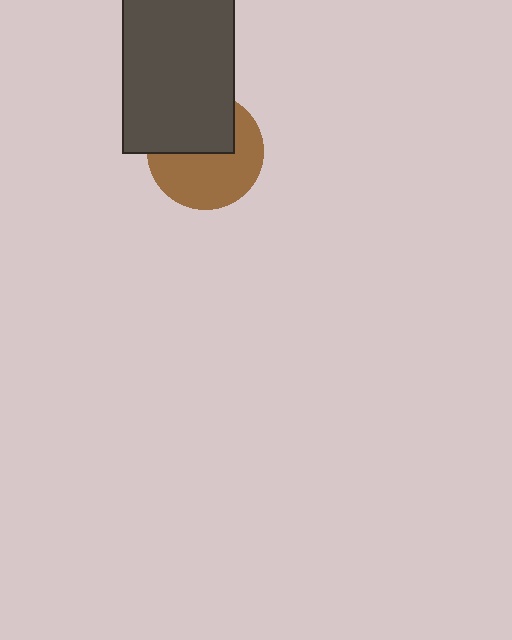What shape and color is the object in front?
The object in front is a dark gray rectangle.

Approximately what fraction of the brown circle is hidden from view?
Roughly 42% of the brown circle is hidden behind the dark gray rectangle.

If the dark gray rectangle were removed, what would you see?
You would see the complete brown circle.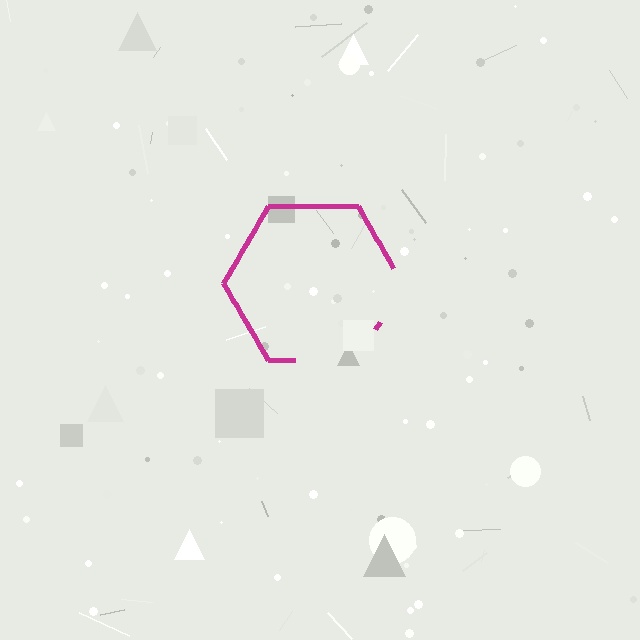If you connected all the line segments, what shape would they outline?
They would outline a hexagon.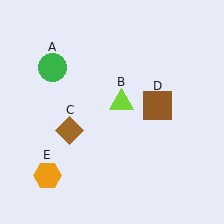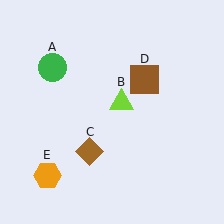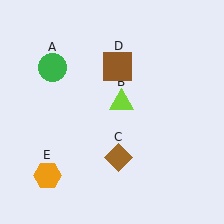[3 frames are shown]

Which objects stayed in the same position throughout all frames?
Green circle (object A) and lime triangle (object B) and orange hexagon (object E) remained stationary.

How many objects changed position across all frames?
2 objects changed position: brown diamond (object C), brown square (object D).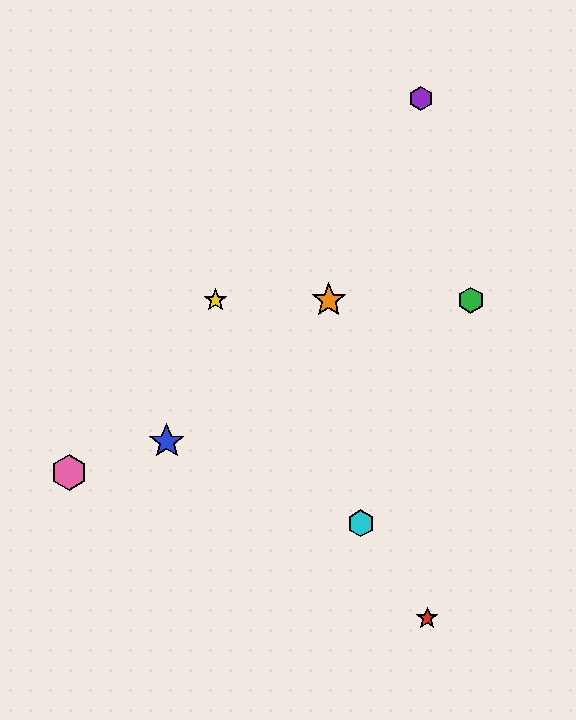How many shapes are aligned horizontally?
3 shapes (the green hexagon, the yellow star, the orange star) are aligned horizontally.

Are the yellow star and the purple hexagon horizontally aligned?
No, the yellow star is at y≈300 and the purple hexagon is at y≈99.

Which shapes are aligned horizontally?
The green hexagon, the yellow star, the orange star are aligned horizontally.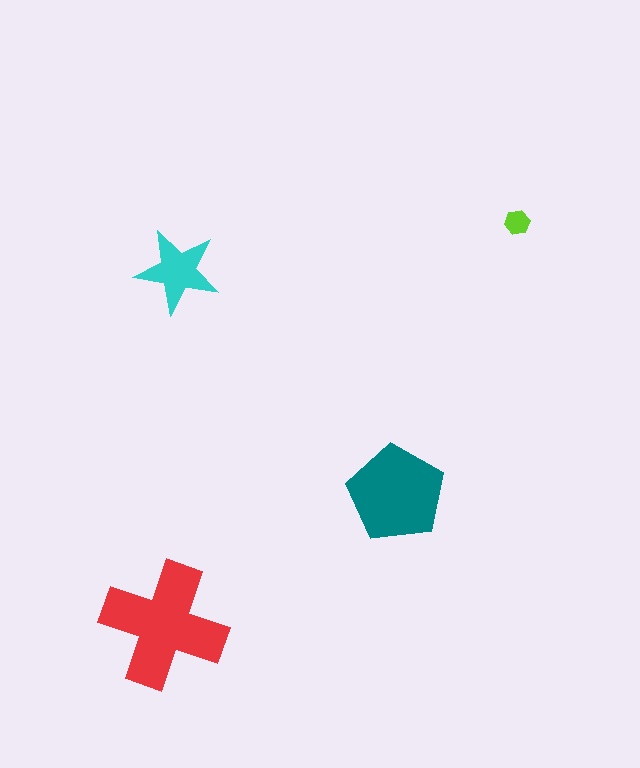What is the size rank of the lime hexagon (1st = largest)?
4th.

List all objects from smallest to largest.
The lime hexagon, the cyan star, the teal pentagon, the red cross.